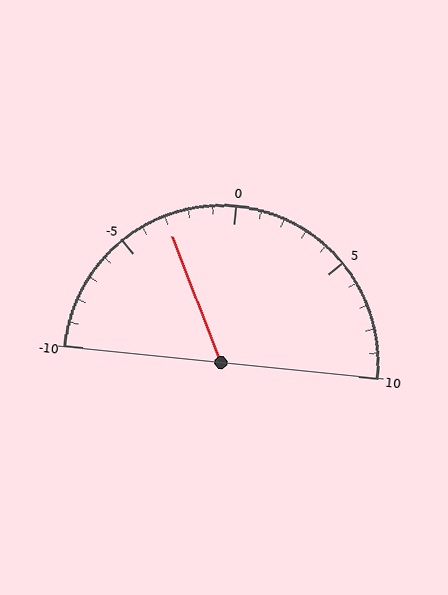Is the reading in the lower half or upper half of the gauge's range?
The reading is in the lower half of the range (-10 to 10).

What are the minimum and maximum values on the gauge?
The gauge ranges from -10 to 10.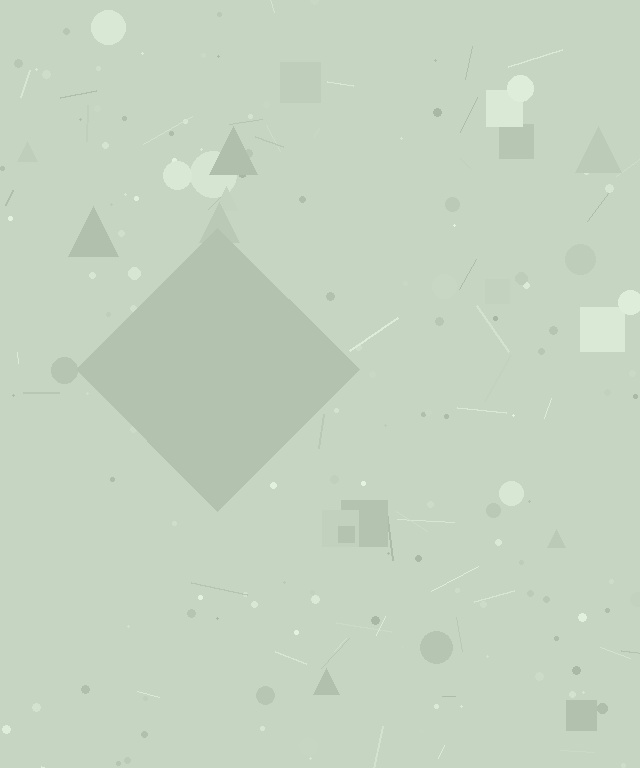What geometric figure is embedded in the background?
A diamond is embedded in the background.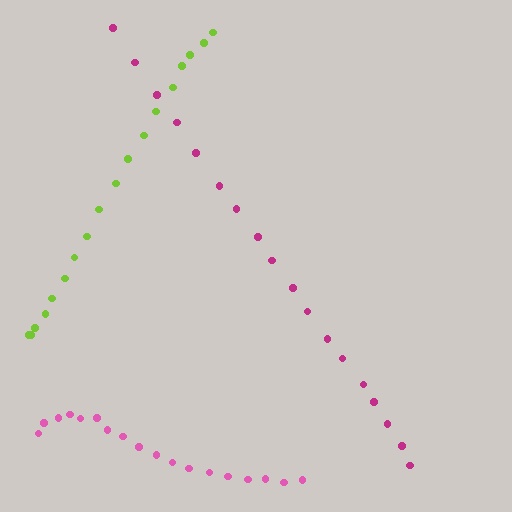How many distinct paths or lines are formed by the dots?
There are 3 distinct paths.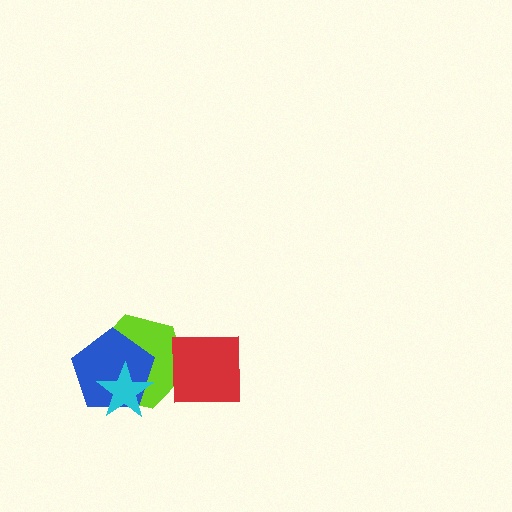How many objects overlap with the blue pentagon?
2 objects overlap with the blue pentagon.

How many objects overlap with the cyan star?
2 objects overlap with the cyan star.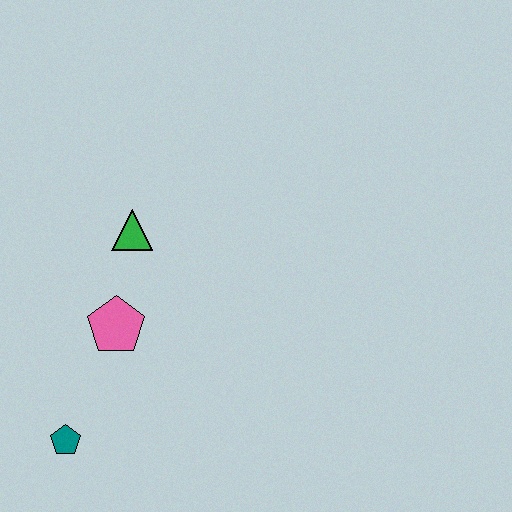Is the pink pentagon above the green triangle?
No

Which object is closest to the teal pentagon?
The pink pentagon is closest to the teal pentagon.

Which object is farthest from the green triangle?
The teal pentagon is farthest from the green triangle.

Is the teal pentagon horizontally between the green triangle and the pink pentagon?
No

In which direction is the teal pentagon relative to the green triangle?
The teal pentagon is below the green triangle.